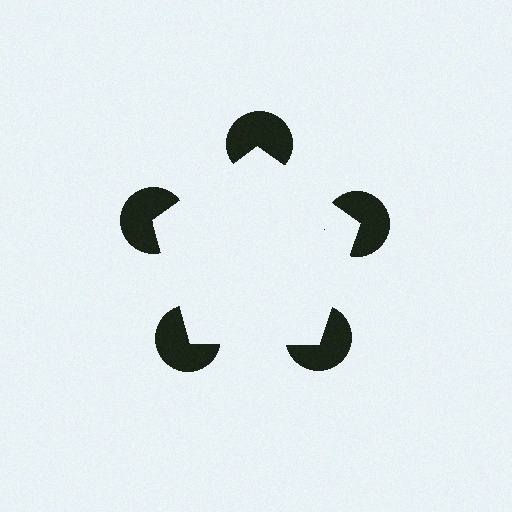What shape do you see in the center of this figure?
An illusory pentagon — its edges are inferred from the aligned wedge cuts in the pac-man discs, not physically drawn.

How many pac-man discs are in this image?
There are 5 — one at each vertex of the illusory pentagon.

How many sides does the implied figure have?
5 sides.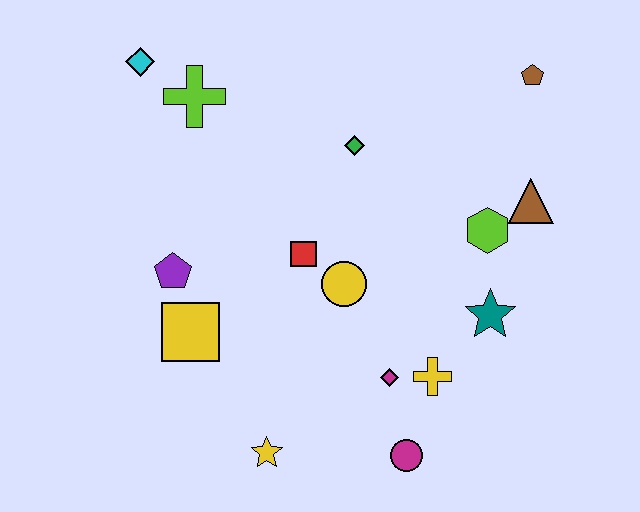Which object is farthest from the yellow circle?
The cyan diamond is farthest from the yellow circle.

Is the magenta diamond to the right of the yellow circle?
Yes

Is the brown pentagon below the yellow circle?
No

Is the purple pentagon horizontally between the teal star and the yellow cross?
No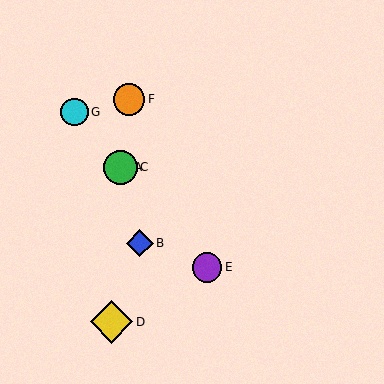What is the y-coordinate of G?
Object G is at y≈112.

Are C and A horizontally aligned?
Yes, both are at y≈168.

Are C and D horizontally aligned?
No, C is at y≈168 and D is at y≈322.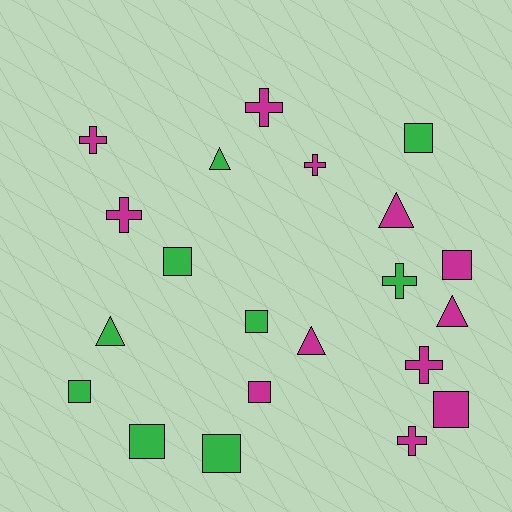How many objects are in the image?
There are 21 objects.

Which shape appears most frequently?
Square, with 9 objects.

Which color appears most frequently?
Magenta, with 12 objects.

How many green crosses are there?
There is 1 green cross.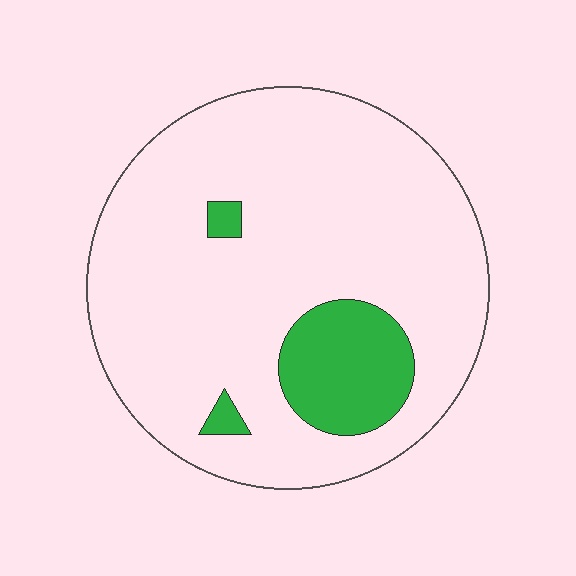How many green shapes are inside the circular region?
3.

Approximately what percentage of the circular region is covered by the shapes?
Approximately 15%.